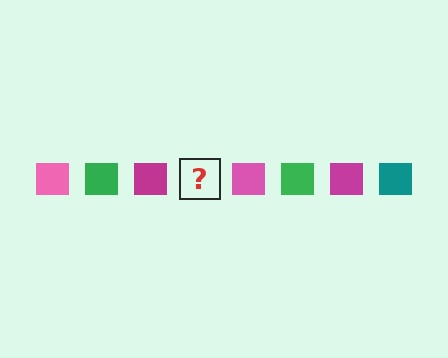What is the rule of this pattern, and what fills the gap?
The rule is that the pattern cycles through pink, green, magenta, teal squares. The gap should be filled with a teal square.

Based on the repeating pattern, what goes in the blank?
The blank should be a teal square.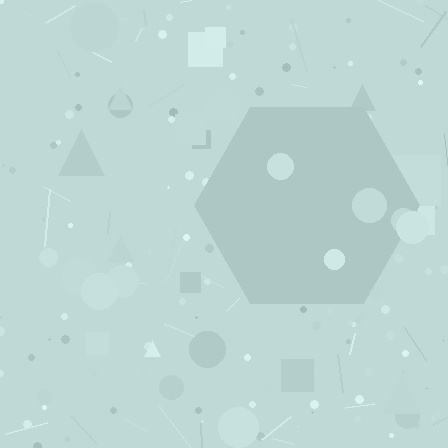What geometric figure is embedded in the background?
A hexagon is embedded in the background.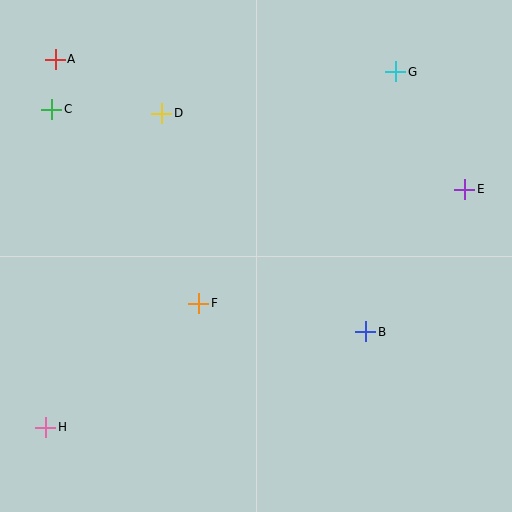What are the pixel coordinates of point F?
Point F is at (199, 303).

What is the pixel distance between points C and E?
The distance between C and E is 421 pixels.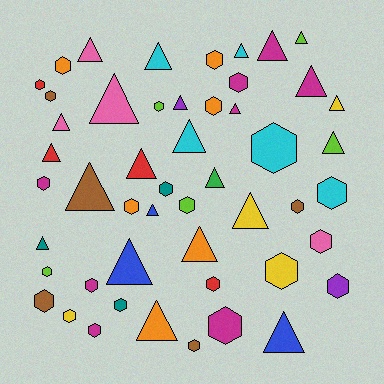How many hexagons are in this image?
There are 26 hexagons.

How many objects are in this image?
There are 50 objects.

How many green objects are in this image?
There is 1 green object.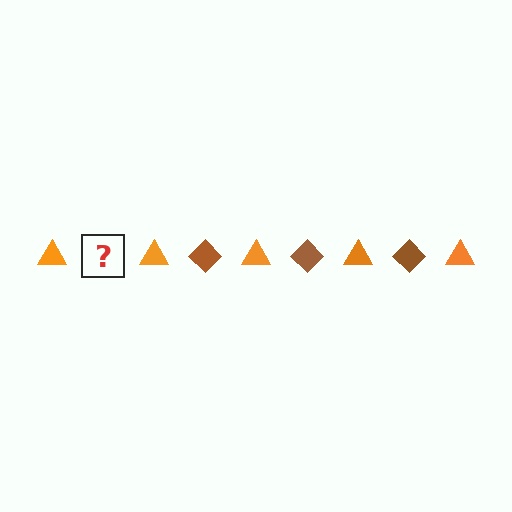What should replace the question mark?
The question mark should be replaced with a brown diamond.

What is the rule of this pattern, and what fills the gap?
The rule is that the pattern alternates between orange triangle and brown diamond. The gap should be filled with a brown diamond.